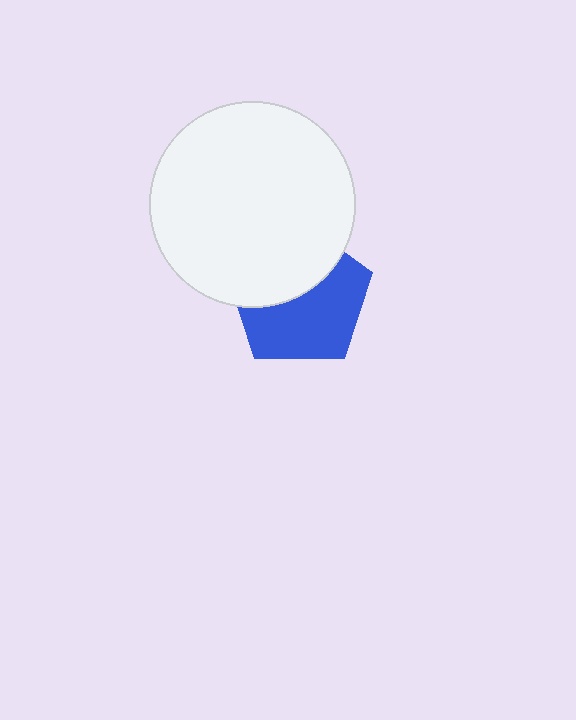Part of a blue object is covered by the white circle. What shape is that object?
It is a pentagon.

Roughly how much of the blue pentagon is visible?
About half of it is visible (roughly 57%).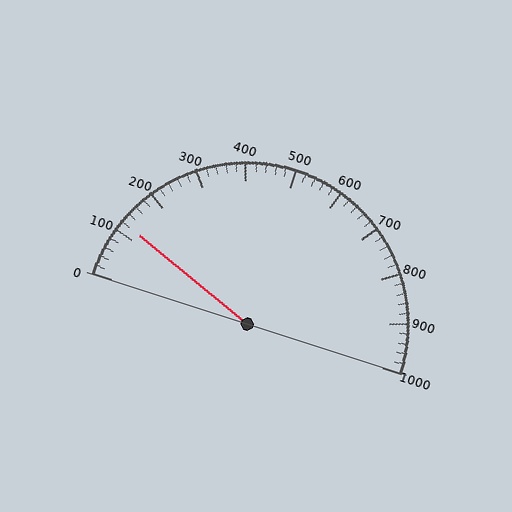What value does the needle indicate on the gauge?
The needle indicates approximately 120.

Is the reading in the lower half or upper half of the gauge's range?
The reading is in the lower half of the range (0 to 1000).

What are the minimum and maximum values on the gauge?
The gauge ranges from 0 to 1000.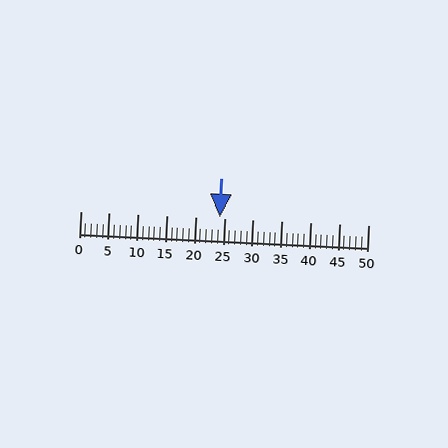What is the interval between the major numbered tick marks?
The major tick marks are spaced 5 units apart.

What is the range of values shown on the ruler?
The ruler shows values from 0 to 50.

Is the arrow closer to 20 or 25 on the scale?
The arrow is closer to 25.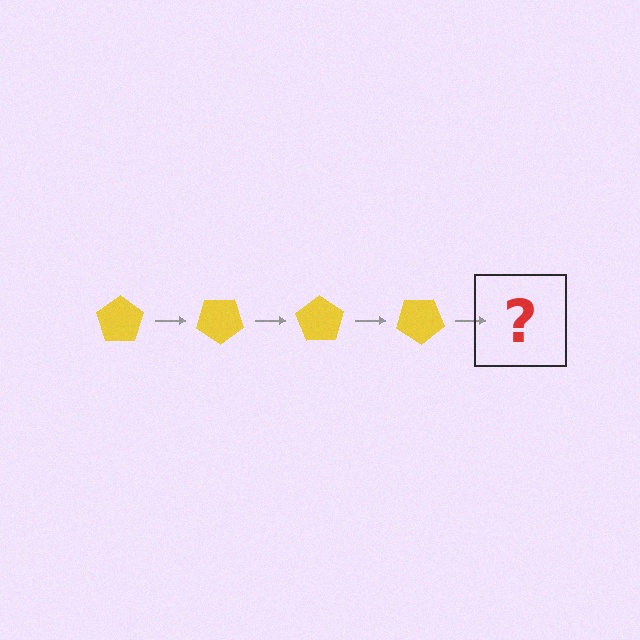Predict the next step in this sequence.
The next step is a yellow pentagon rotated 140 degrees.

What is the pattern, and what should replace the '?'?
The pattern is that the pentagon rotates 35 degrees each step. The '?' should be a yellow pentagon rotated 140 degrees.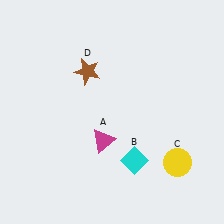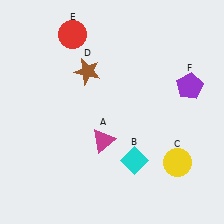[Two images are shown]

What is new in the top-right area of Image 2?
A purple pentagon (F) was added in the top-right area of Image 2.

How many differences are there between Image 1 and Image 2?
There are 2 differences between the two images.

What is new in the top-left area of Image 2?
A red circle (E) was added in the top-left area of Image 2.